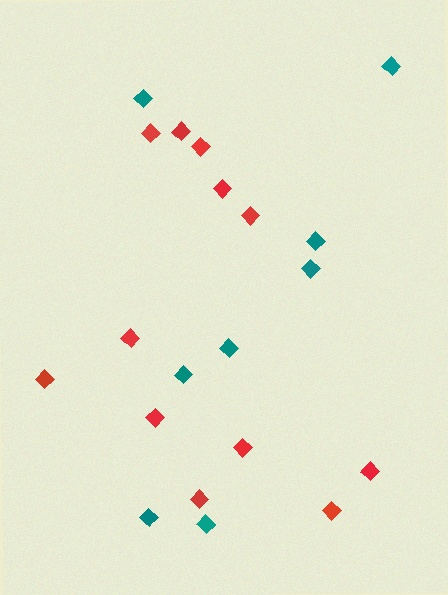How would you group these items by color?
There are 2 groups: one group of red diamonds (12) and one group of teal diamonds (8).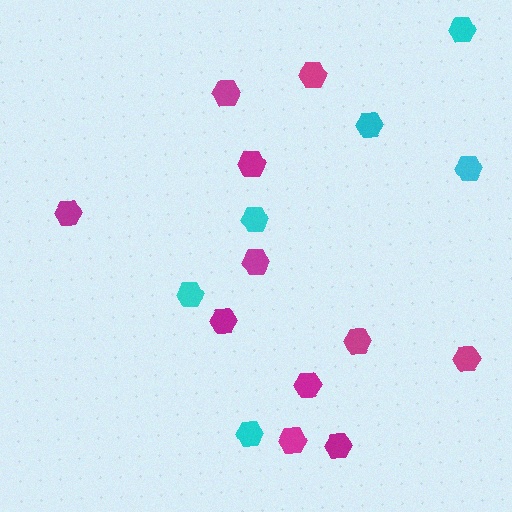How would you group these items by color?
There are 2 groups: one group of cyan hexagons (6) and one group of magenta hexagons (11).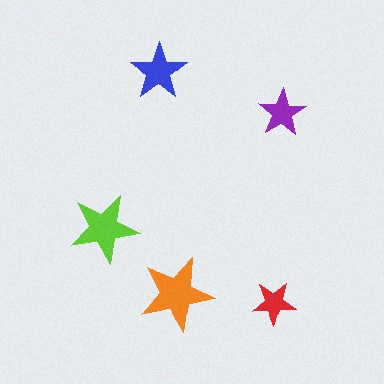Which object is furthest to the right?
The purple star is rightmost.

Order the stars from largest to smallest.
the orange one, the lime one, the blue one, the purple one, the red one.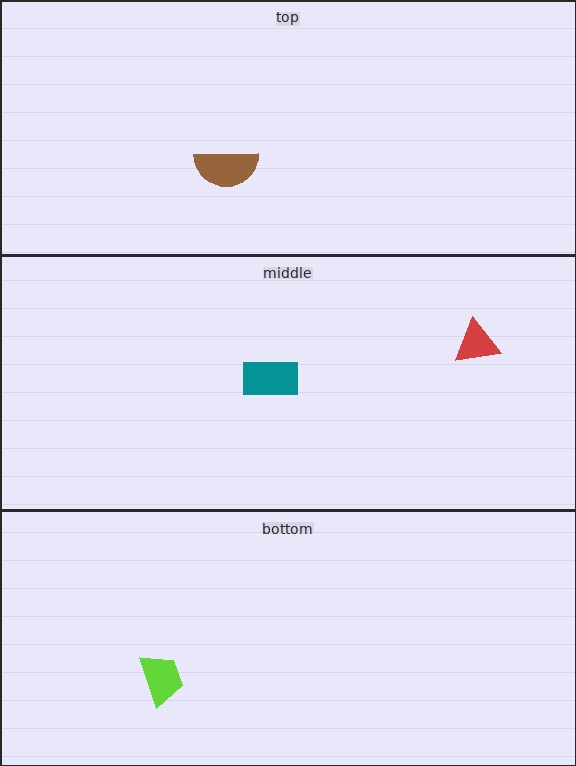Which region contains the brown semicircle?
The top region.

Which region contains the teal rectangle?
The middle region.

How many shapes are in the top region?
1.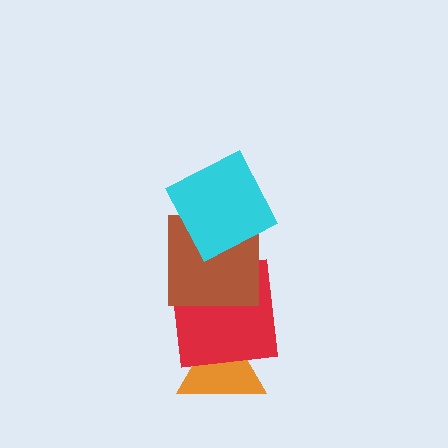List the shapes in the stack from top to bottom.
From top to bottom: the cyan square, the brown square, the red square, the orange triangle.